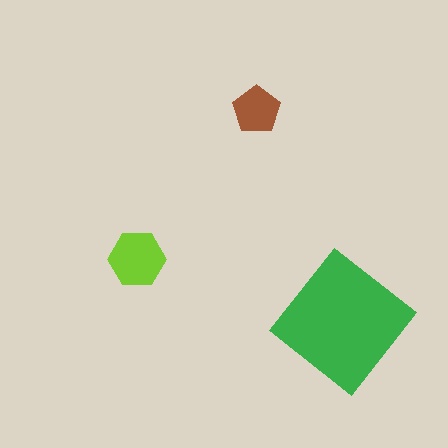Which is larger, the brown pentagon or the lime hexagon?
The lime hexagon.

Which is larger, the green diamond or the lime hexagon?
The green diamond.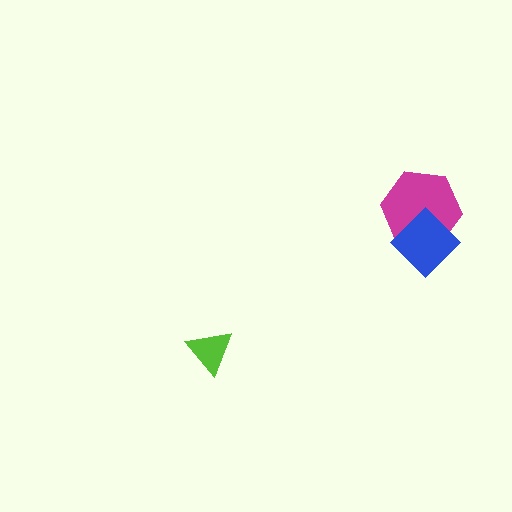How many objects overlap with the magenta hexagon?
1 object overlaps with the magenta hexagon.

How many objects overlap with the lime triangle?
0 objects overlap with the lime triangle.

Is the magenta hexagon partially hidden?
Yes, it is partially covered by another shape.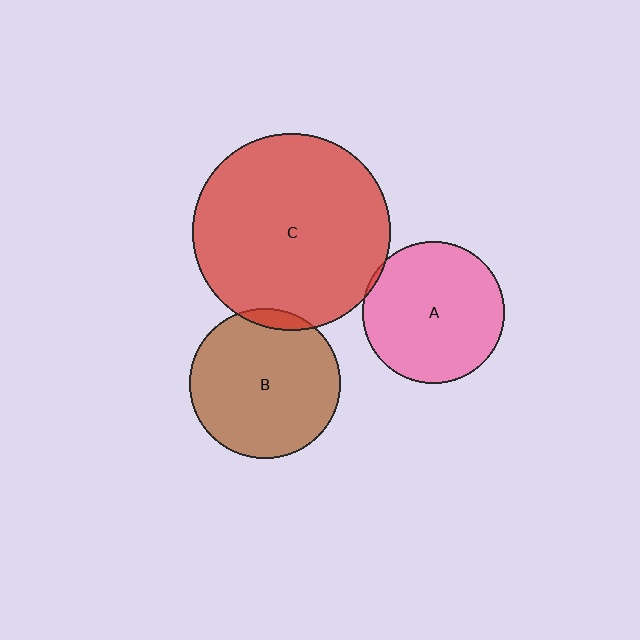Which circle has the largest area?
Circle C (red).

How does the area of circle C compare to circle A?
Approximately 1.9 times.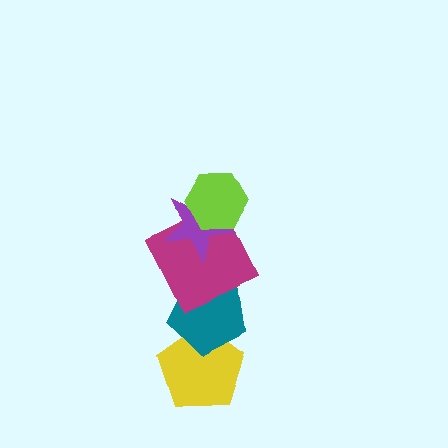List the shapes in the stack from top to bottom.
From top to bottom: the lime hexagon, the purple star, the magenta square, the teal pentagon, the yellow pentagon.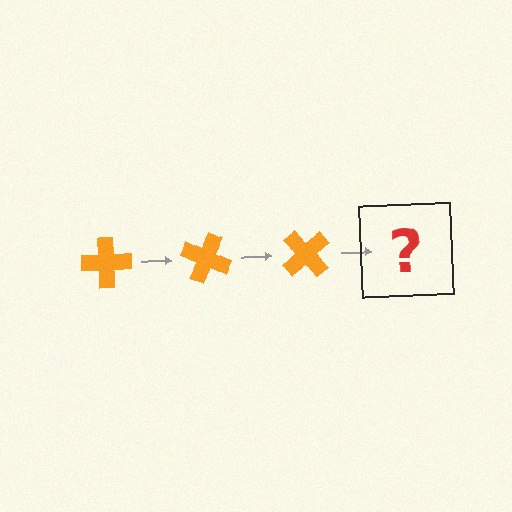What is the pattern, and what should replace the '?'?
The pattern is that the cross rotates 25 degrees each step. The '?' should be an orange cross rotated 75 degrees.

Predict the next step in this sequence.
The next step is an orange cross rotated 75 degrees.